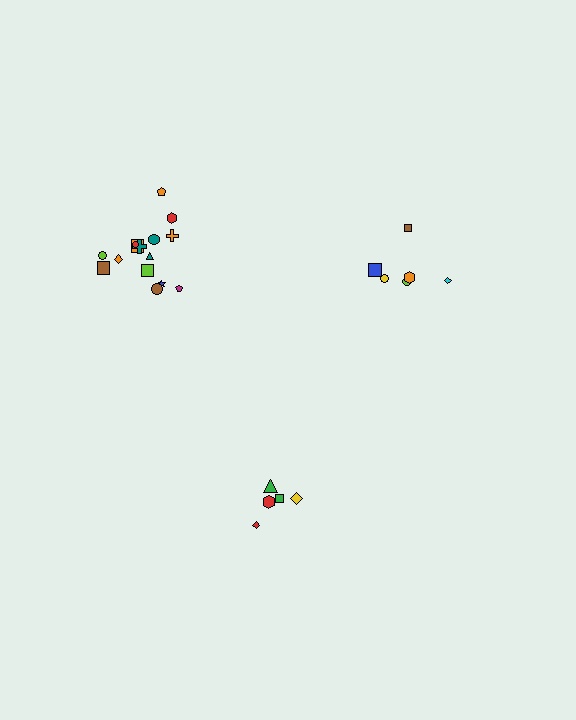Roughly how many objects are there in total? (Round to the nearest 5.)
Roughly 25 objects in total.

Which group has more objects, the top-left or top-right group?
The top-left group.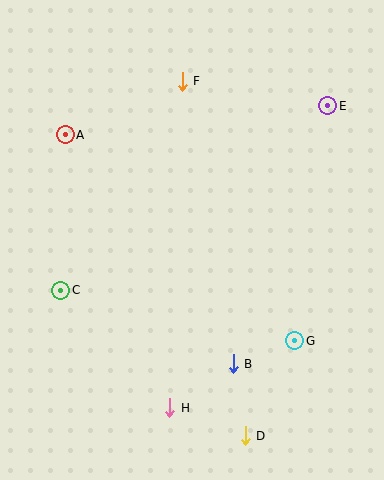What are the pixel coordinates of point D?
Point D is at (245, 436).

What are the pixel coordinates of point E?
Point E is at (328, 106).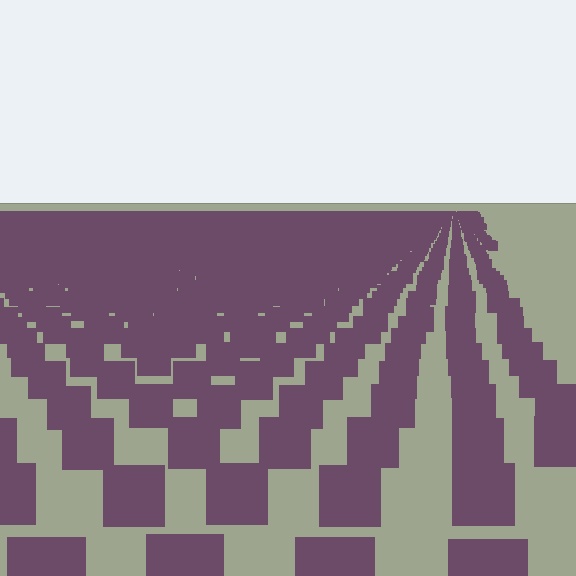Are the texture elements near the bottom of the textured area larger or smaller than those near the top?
Larger. Near the bottom, elements are closer to the viewer and appear at a bigger on-screen size.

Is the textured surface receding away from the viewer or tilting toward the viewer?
The surface is receding away from the viewer. Texture elements get smaller and denser toward the top.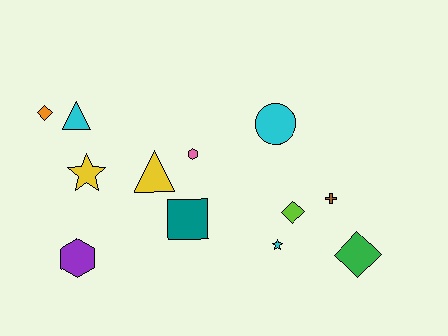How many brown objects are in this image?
There is 1 brown object.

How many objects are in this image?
There are 12 objects.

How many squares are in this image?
There is 1 square.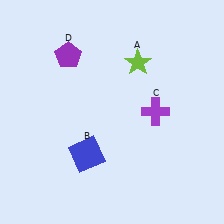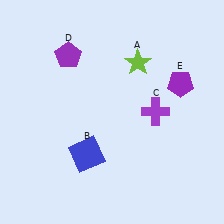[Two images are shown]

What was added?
A purple pentagon (E) was added in Image 2.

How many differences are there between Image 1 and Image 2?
There is 1 difference between the two images.